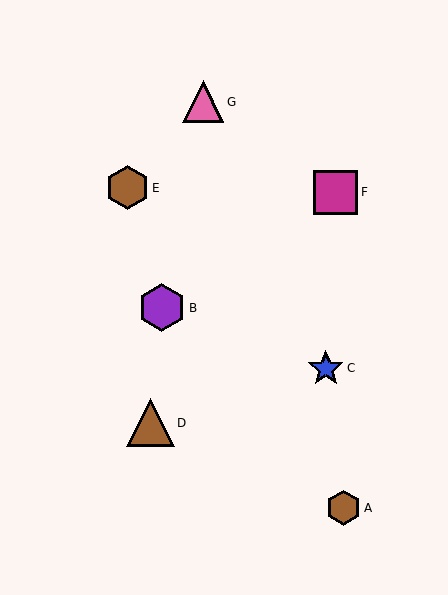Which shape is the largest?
The purple hexagon (labeled B) is the largest.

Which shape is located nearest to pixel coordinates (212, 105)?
The pink triangle (labeled G) at (203, 102) is nearest to that location.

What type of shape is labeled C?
Shape C is a blue star.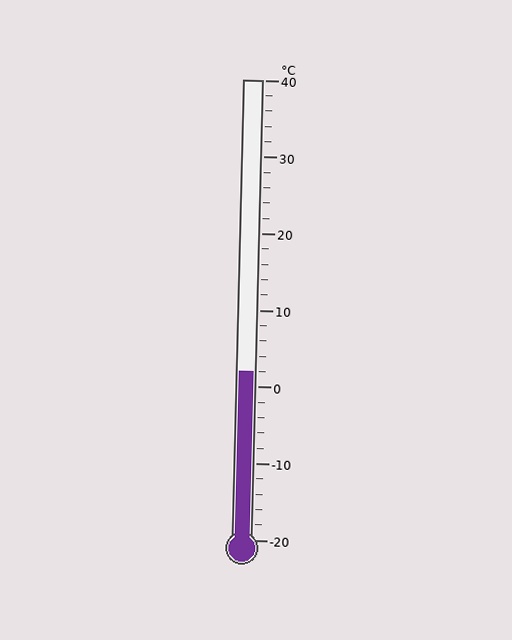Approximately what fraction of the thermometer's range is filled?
The thermometer is filled to approximately 35% of its range.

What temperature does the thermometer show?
The thermometer shows approximately 2°C.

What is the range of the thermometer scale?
The thermometer scale ranges from -20°C to 40°C.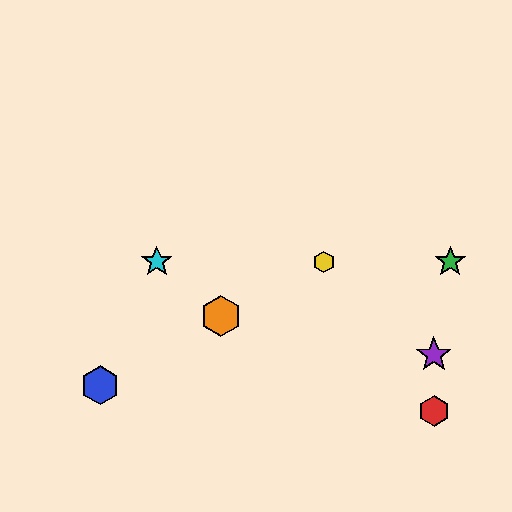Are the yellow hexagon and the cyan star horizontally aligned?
Yes, both are at y≈262.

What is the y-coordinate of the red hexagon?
The red hexagon is at y≈411.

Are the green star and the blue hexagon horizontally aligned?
No, the green star is at y≈262 and the blue hexagon is at y≈385.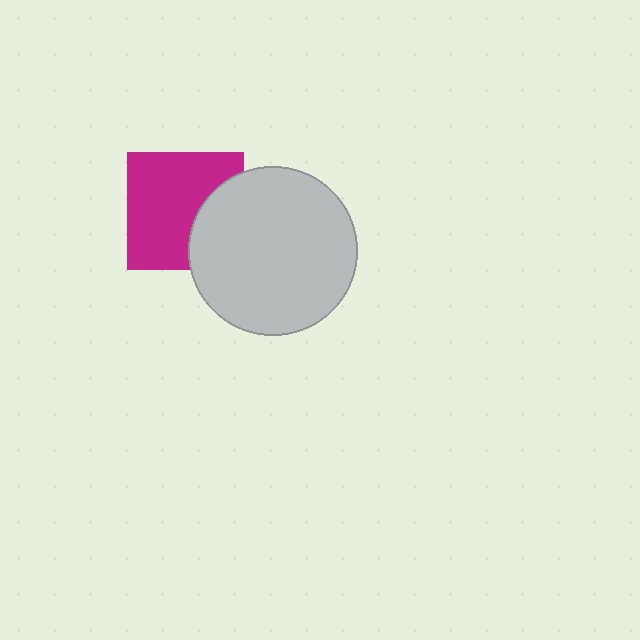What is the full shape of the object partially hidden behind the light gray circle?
The partially hidden object is a magenta square.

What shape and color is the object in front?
The object in front is a light gray circle.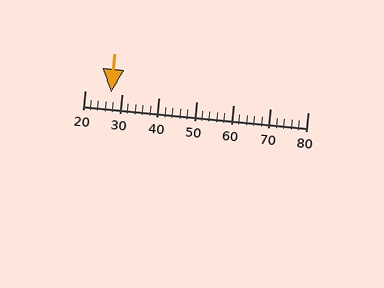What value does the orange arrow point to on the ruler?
The orange arrow points to approximately 27.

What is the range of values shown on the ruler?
The ruler shows values from 20 to 80.